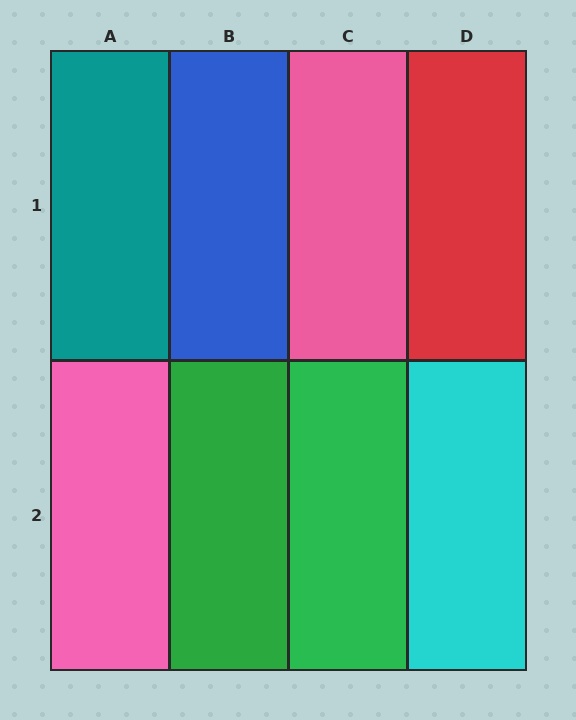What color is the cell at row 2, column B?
Green.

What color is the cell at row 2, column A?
Pink.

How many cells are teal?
1 cell is teal.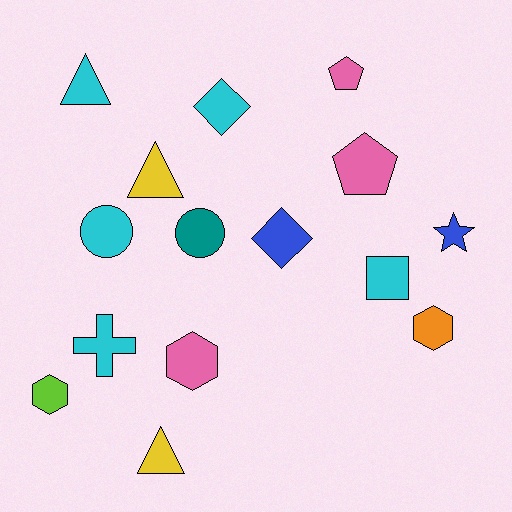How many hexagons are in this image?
There are 3 hexagons.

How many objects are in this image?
There are 15 objects.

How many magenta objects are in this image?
There are no magenta objects.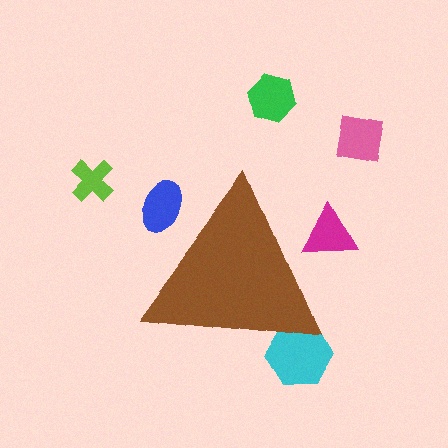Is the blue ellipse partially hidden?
Yes, the blue ellipse is partially hidden behind the brown triangle.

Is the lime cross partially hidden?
No, the lime cross is fully visible.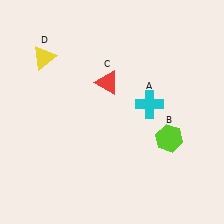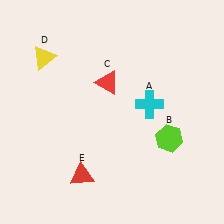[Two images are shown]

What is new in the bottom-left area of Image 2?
A red triangle (E) was added in the bottom-left area of Image 2.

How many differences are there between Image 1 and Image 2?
There is 1 difference between the two images.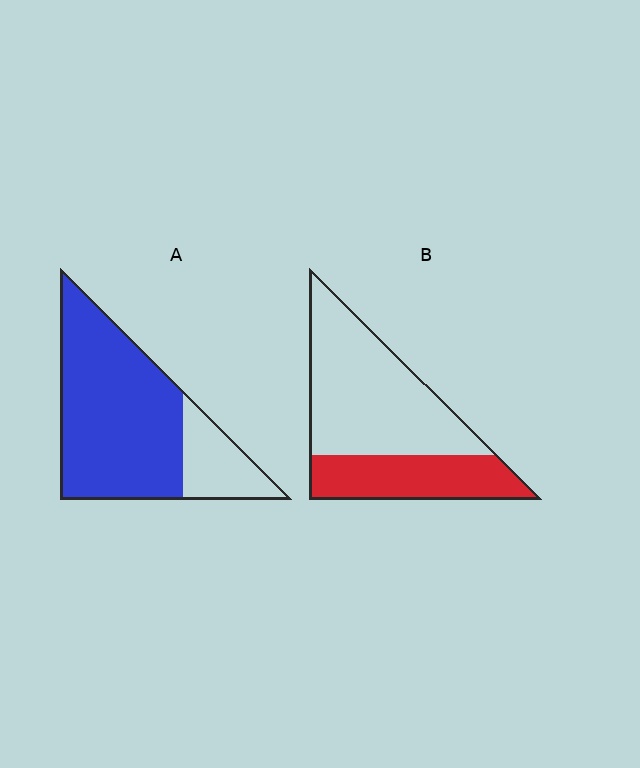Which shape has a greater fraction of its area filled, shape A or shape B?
Shape A.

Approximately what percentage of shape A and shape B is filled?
A is approximately 80% and B is approximately 35%.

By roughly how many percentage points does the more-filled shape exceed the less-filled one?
By roughly 45 percentage points (A over B).